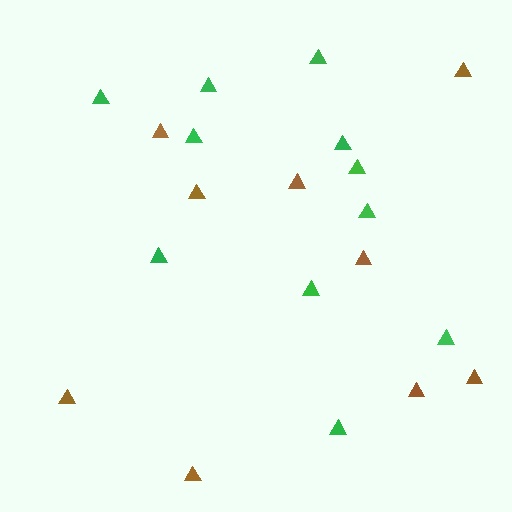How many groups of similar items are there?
There are 2 groups: one group of green triangles (11) and one group of brown triangles (9).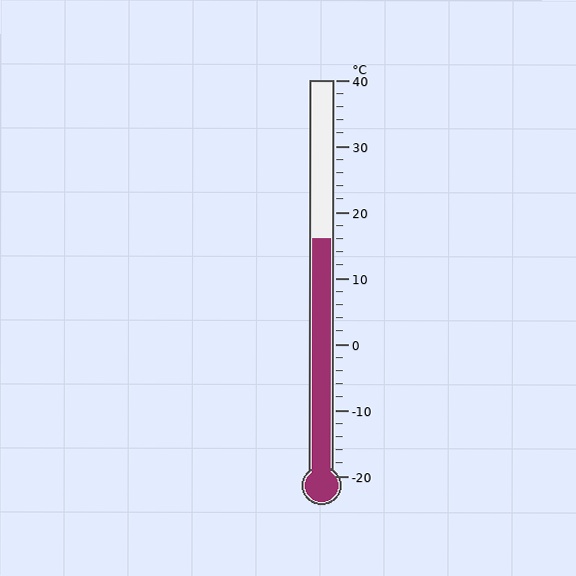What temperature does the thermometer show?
The thermometer shows approximately 16°C.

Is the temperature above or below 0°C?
The temperature is above 0°C.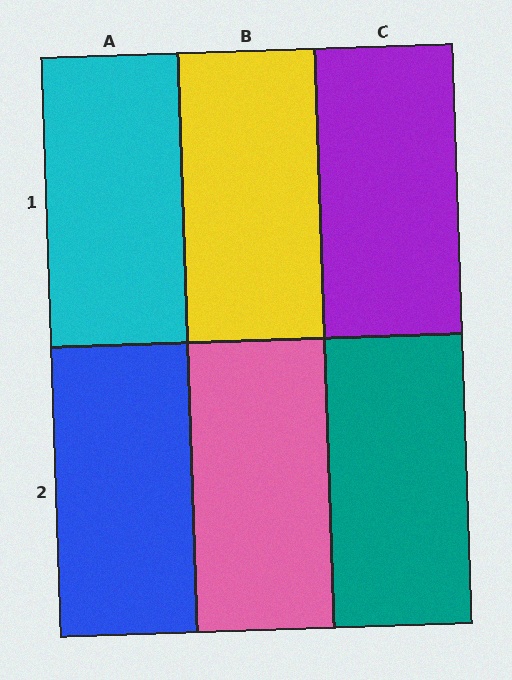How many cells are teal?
1 cell is teal.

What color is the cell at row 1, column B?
Yellow.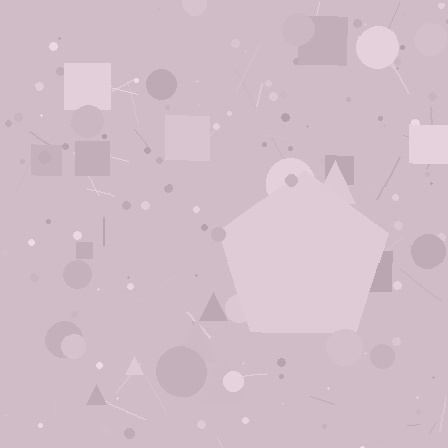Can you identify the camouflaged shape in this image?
The camouflaged shape is a pentagon.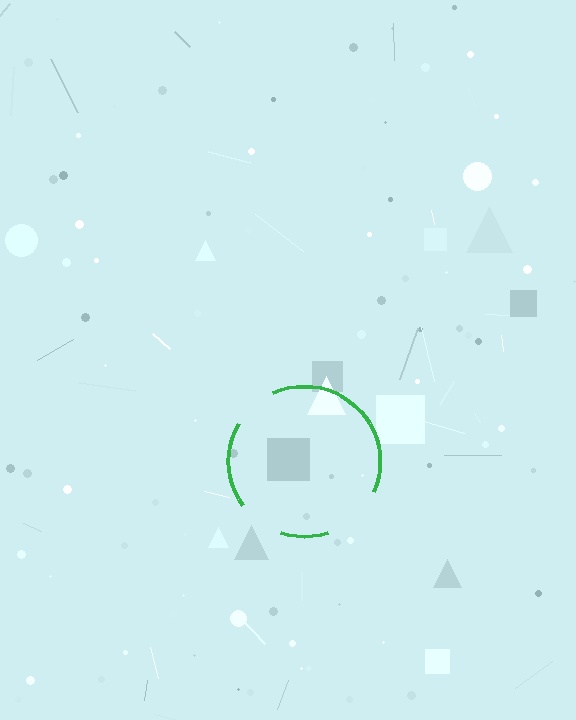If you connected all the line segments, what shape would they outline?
They would outline a circle.